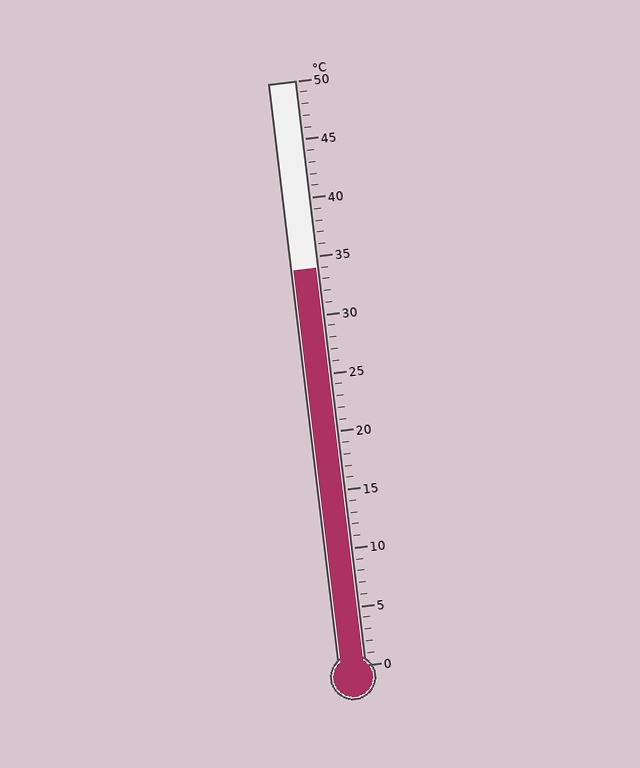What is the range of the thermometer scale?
The thermometer scale ranges from 0°C to 50°C.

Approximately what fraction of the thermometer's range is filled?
The thermometer is filled to approximately 70% of its range.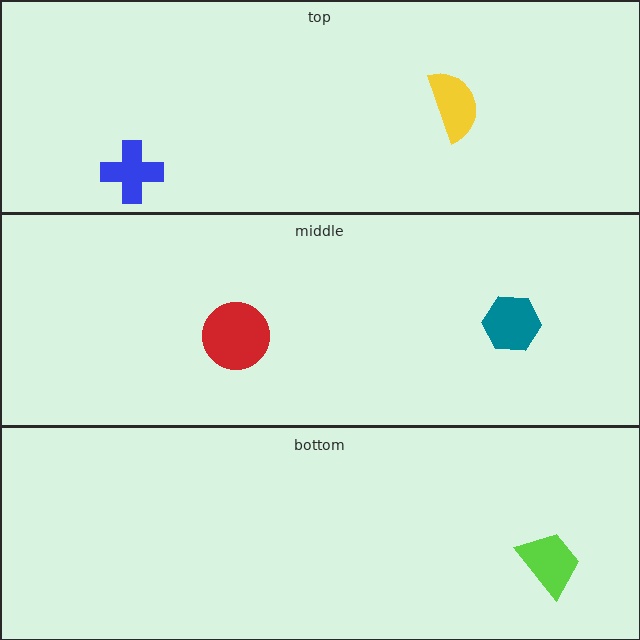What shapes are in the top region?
The blue cross, the yellow semicircle.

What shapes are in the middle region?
The red circle, the teal hexagon.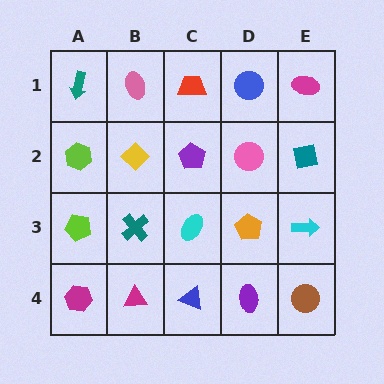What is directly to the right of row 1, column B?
A red trapezoid.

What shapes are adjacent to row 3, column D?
A pink circle (row 2, column D), a purple ellipse (row 4, column D), a cyan ellipse (row 3, column C), a cyan arrow (row 3, column E).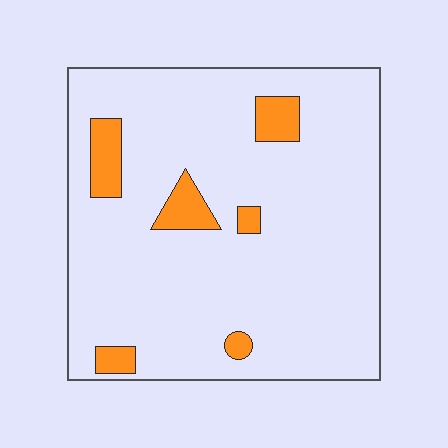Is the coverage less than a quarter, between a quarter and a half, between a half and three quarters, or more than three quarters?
Less than a quarter.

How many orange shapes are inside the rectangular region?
6.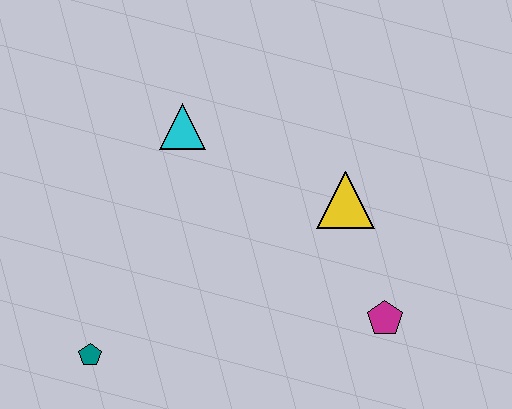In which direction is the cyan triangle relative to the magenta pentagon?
The cyan triangle is to the left of the magenta pentagon.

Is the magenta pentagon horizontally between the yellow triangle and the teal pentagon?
No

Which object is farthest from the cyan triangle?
The magenta pentagon is farthest from the cyan triangle.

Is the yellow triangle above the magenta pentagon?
Yes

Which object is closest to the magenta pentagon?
The yellow triangle is closest to the magenta pentagon.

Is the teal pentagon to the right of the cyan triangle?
No